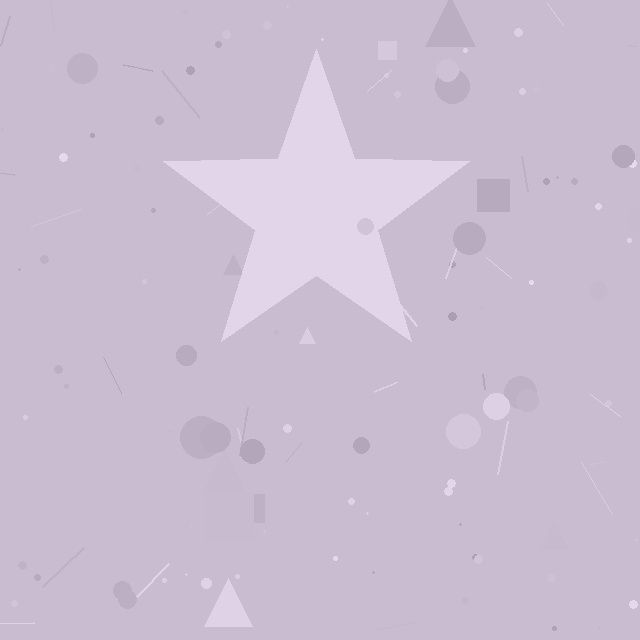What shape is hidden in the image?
A star is hidden in the image.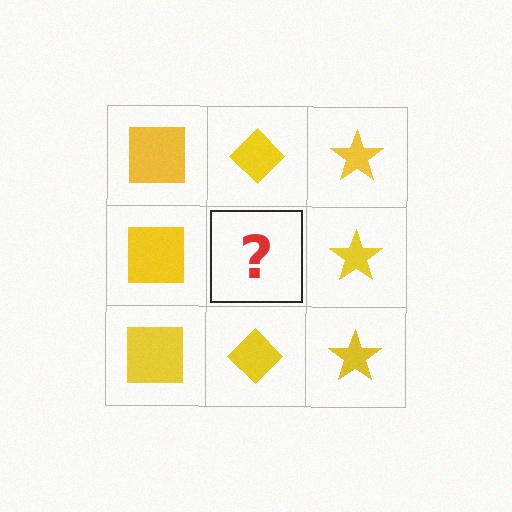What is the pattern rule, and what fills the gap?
The rule is that each column has a consistent shape. The gap should be filled with a yellow diamond.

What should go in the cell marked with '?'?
The missing cell should contain a yellow diamond.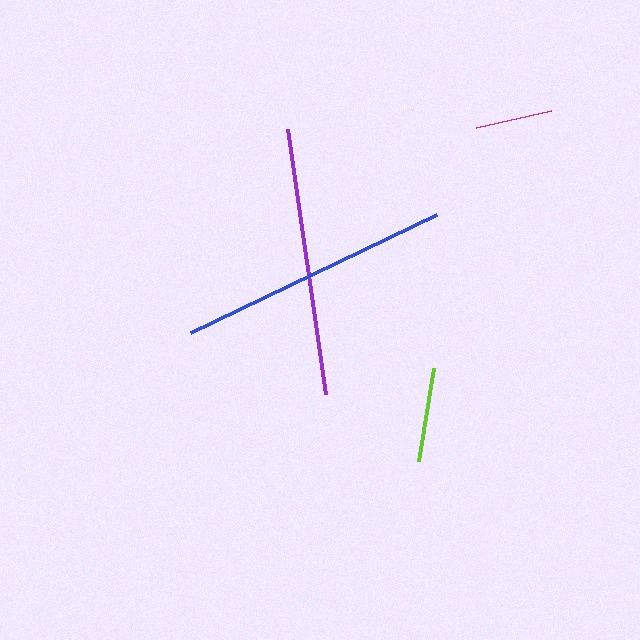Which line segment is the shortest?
The magenta line is the shortest at approximately 76 pixels.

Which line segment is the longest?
The blue line is the longest at approximately 272 pixels.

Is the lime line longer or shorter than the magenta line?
The lime line is longer than the magenta line.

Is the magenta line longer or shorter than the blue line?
The blue line is longer than the magenta line.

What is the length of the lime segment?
The lime segment is approximately 94 pixels long.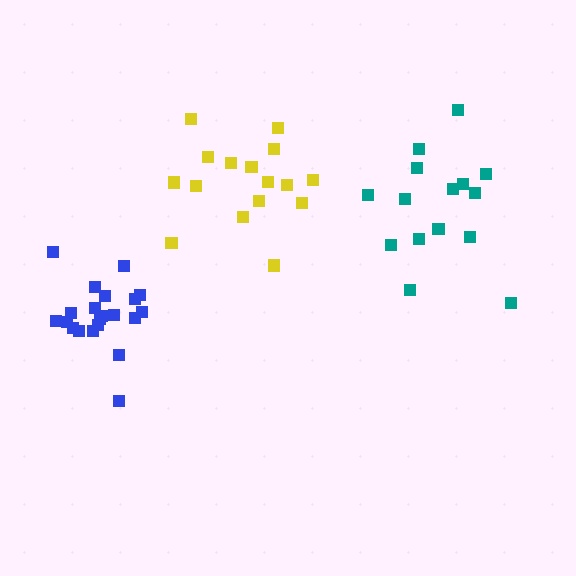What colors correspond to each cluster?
The clusters are colored: teal, blue, yellow.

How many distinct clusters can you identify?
There are 3 distinct clusters.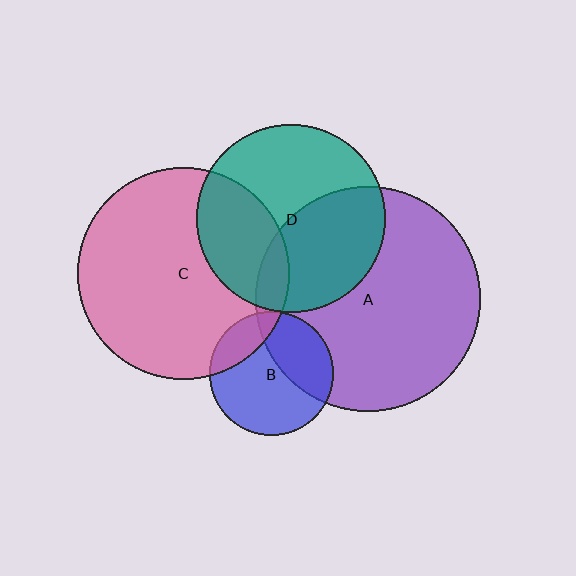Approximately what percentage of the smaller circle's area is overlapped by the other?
Approximately 40%.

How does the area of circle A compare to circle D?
Approximately 1.4 times.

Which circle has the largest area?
Circle A (purple).